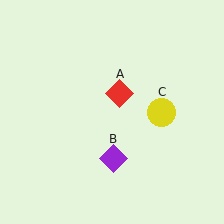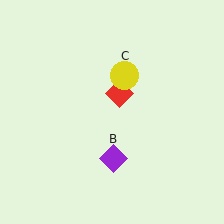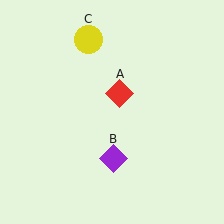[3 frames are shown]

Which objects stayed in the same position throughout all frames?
Red diamond (object A) and purple diamond (object B) remained stationary.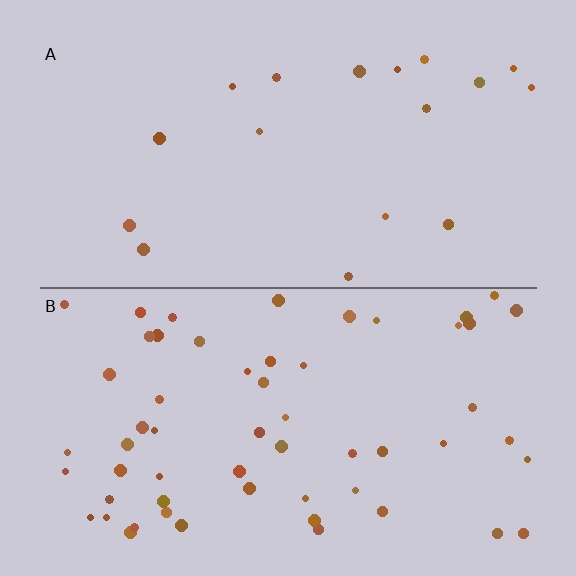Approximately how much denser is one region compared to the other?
Approximately 3.4× — region B over region A.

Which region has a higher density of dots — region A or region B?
B (the bottom).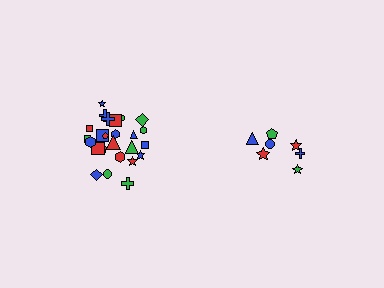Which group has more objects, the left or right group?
The left group.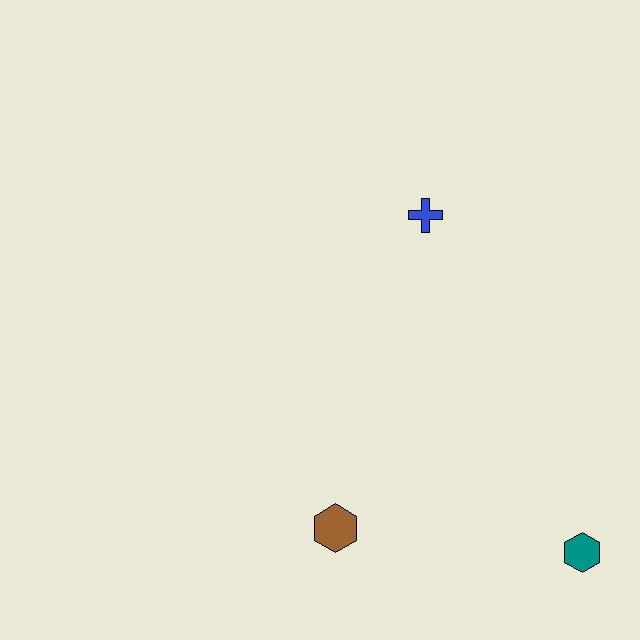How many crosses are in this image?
There is 1 cross.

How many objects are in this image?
There are 3 objects.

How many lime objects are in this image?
There are no lime objects.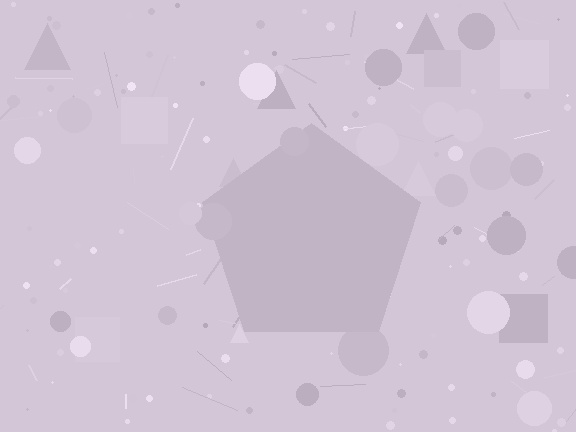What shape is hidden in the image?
A pentagon is hidden in the image.